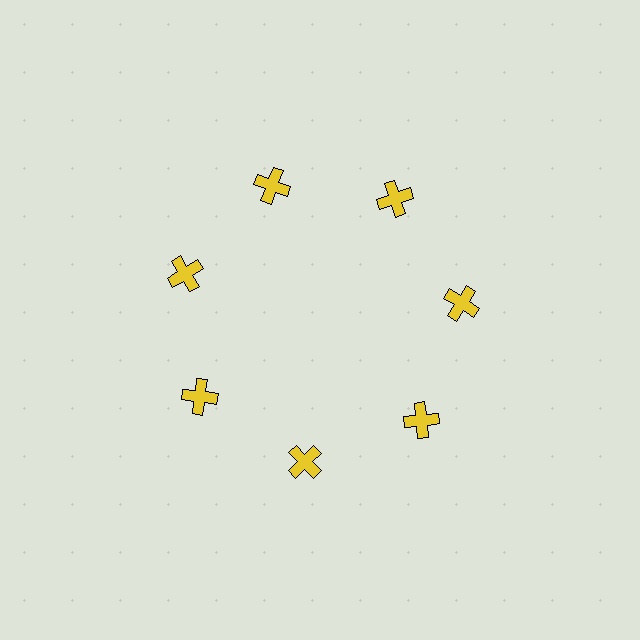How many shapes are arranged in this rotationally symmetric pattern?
There are 7 shapes, arranged in 7 groups of 1.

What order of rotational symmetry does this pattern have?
This pattern has 7-fold rotational symmetry.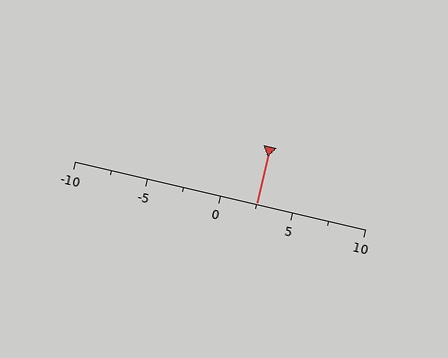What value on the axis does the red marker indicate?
The marker indicates approximately 2.5.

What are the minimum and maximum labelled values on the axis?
The axis runs from -10 to 10.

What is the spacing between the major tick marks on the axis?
The major ticks are spaced 5 apart.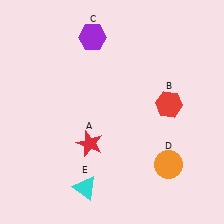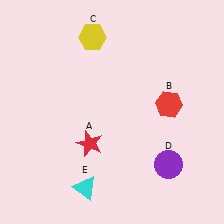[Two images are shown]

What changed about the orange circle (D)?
In Image 1, D is orange. In Image 2, it changed to purple.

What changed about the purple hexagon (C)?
In Image 1, C is purple. In Image 2, it changed to yellow.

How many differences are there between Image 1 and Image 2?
There are 2 differences between the two images.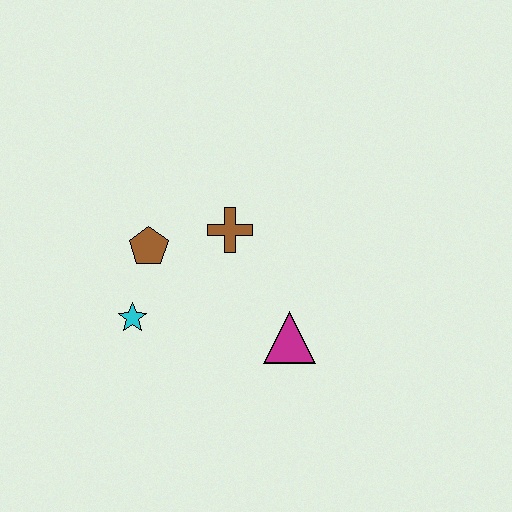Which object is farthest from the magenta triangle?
The brown pentagon is farthest from the magenta triangle.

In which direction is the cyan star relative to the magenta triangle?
The cyan star is to the left of the magenta triangle.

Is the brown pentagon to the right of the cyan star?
Yes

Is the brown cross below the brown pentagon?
No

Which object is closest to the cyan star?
The brown pentagon is closest to the cyan star.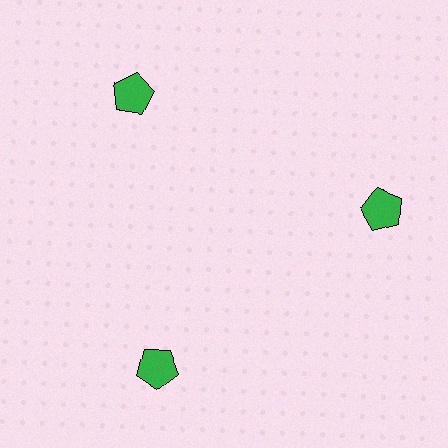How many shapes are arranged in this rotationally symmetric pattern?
There are 3 shapes, arranged in 3 groups of 1.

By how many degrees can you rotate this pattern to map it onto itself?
The pattern maps onto itself every 120 degrees of rotation.